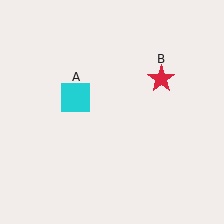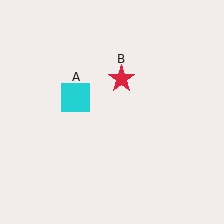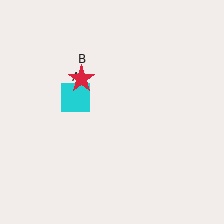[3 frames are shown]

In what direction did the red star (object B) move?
The red star (object B) moved left.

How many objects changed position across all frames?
1 object changed position: red star (object B).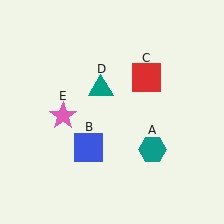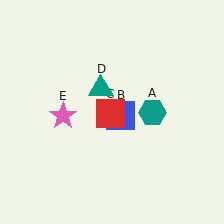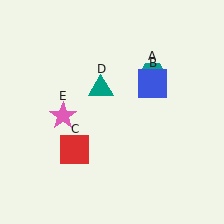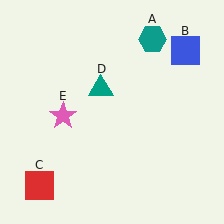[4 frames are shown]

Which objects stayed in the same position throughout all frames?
Teal triangle (object D) and pink star (object E) remained stationary.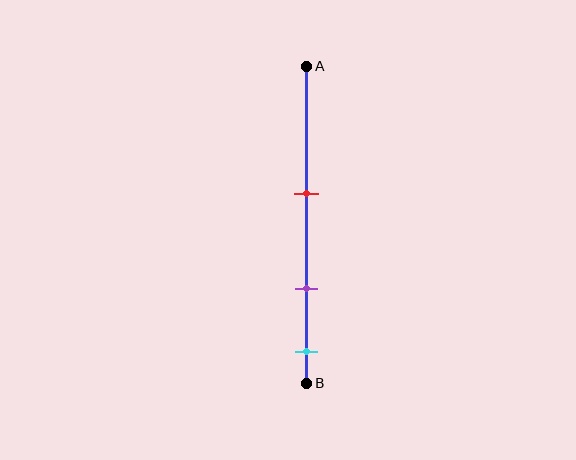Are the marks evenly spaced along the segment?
Yes, the marks are approximately evenly spaced.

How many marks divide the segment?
There are 3 marks dividing the segment.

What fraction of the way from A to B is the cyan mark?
The cyan mark is approximately 90% (0.9) of the way from A to B.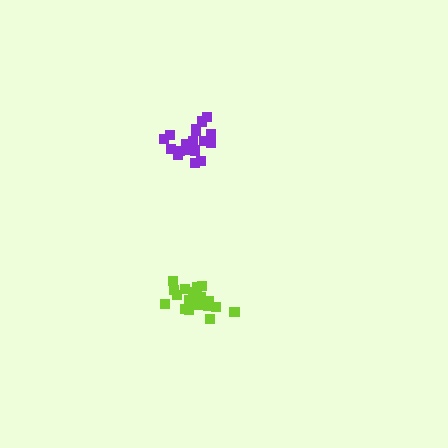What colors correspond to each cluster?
The clusters are colored: purple, lime.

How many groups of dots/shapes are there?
There are 2 groups.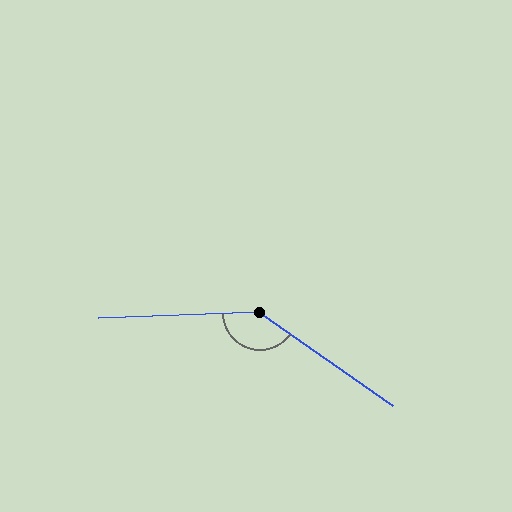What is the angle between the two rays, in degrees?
Approximately 143 degrees.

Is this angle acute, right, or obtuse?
It is obtuse.